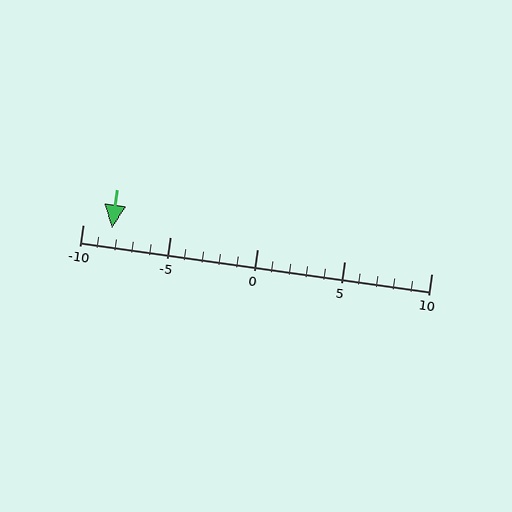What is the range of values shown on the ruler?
The ruler shows values from -10 to 10.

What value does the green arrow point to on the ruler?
The green arrow points to approximately -8.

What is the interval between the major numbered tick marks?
The major tick marks are spaced 5 units apart.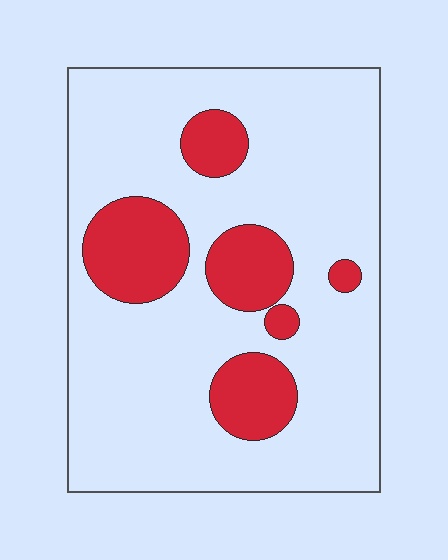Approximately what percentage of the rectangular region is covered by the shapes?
Approximately 20%.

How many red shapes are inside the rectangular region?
6.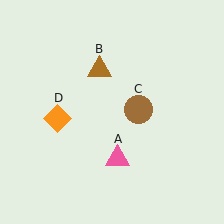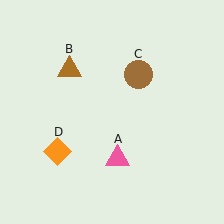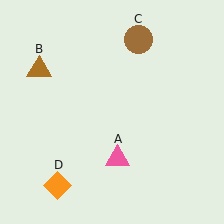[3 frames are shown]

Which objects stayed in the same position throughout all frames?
Pink triangle (object A) remained stationary.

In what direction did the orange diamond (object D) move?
The orange diamond (object D) moved down.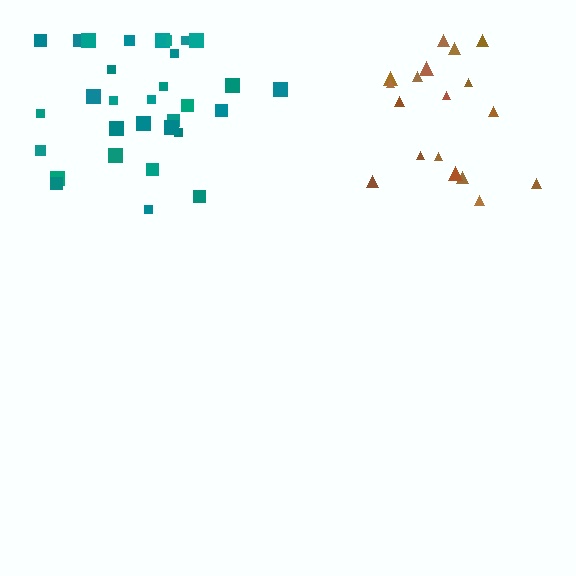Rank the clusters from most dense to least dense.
teal, brown.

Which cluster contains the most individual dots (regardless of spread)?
Teal (34).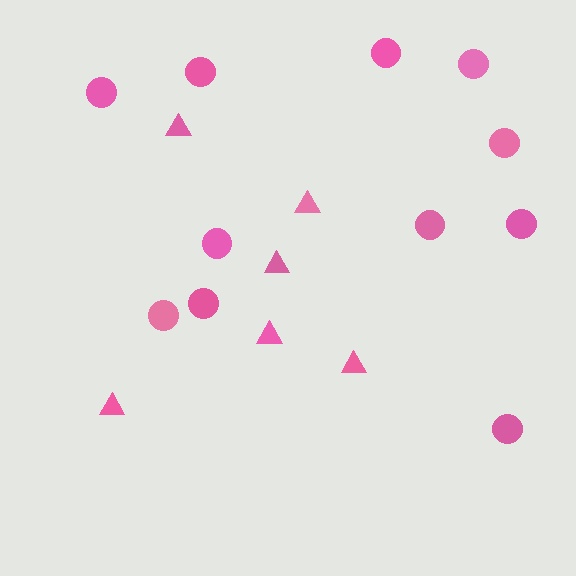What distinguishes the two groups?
There are 2 groups: one group of triangles (6) and one group of circles (11).